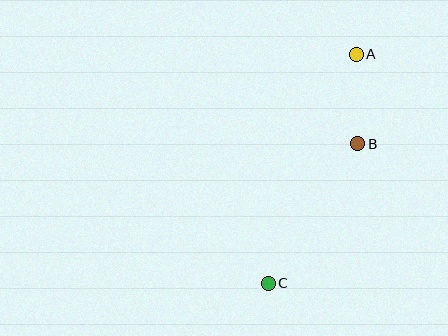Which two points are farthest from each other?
Points A and C are farthest from each other.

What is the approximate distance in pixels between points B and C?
The distance between B and C is approximately 166 pixels.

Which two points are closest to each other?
Points A and B are closest to each other.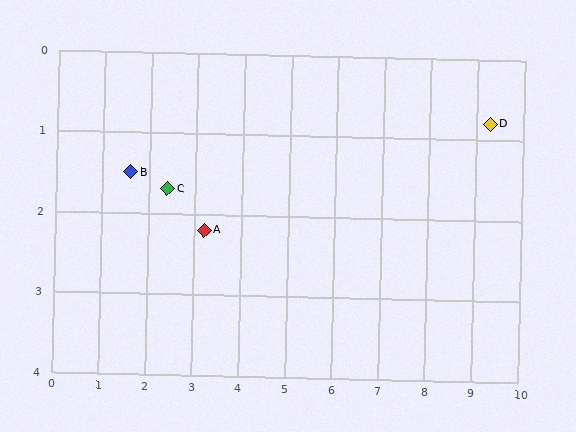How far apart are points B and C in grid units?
Points B and C are about 0.8 grid units apart.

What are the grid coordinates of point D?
Point D is at approximately (9.3, 0.8).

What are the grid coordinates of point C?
Point C is at approximately (2.4, 1.7).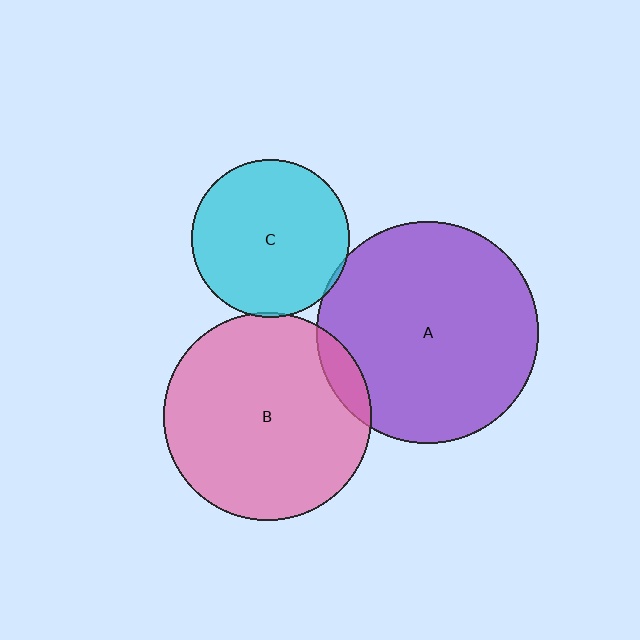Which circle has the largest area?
Circle A (purple).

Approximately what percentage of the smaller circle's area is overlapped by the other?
Approximately 5%.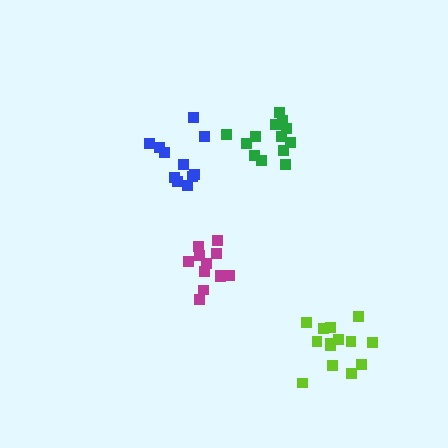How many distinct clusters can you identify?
There are 4 distinct clusters.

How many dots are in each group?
Group 1: 14 dots, Group 2: 13 dots, Group 3: 11 dots, Group 4: 12 dots (50 total).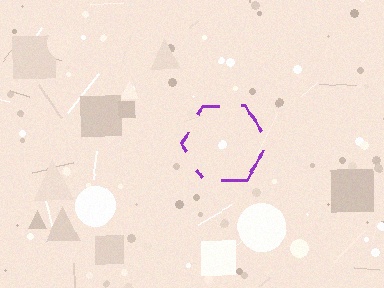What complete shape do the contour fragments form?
The contour fragments form a hexagon.